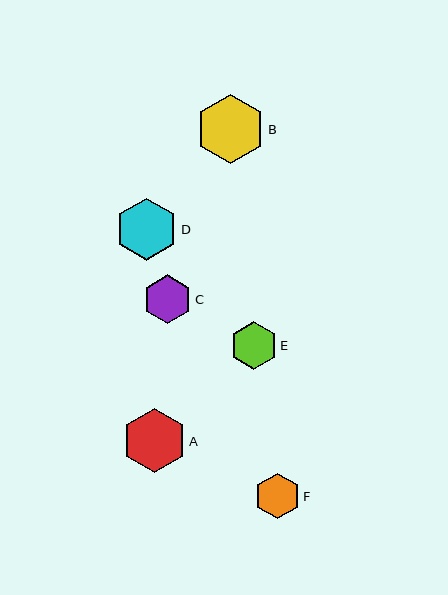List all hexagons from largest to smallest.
From largest to smallest: B, A, D, C, E, F.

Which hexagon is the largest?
Hexagon B is the largest with a size of approximately 69 pixels.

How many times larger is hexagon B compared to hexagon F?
Hexagon B is approximately 1.5 times the size of hexagon F.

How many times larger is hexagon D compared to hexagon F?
Hexagon D is approximately 1.4 times the size of hexagon F.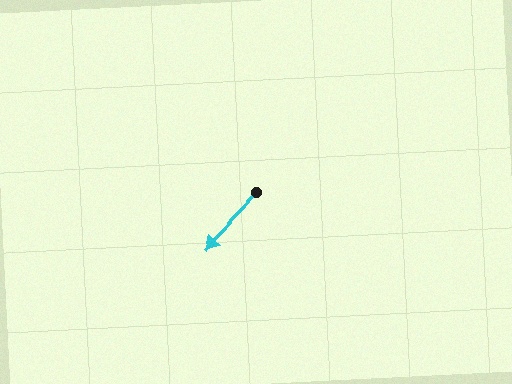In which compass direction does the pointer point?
Southwest.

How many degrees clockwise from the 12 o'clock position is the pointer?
Approximately 224 degrees.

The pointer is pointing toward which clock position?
Roughly 7 o'clock.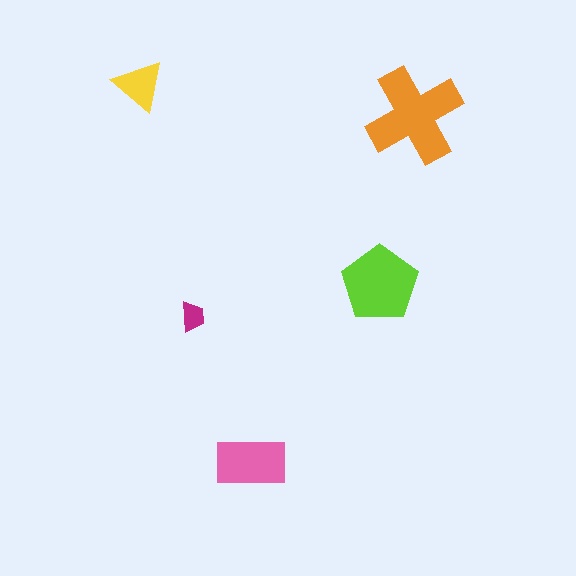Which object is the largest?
The orange cross.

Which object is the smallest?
The magenta trapezoid.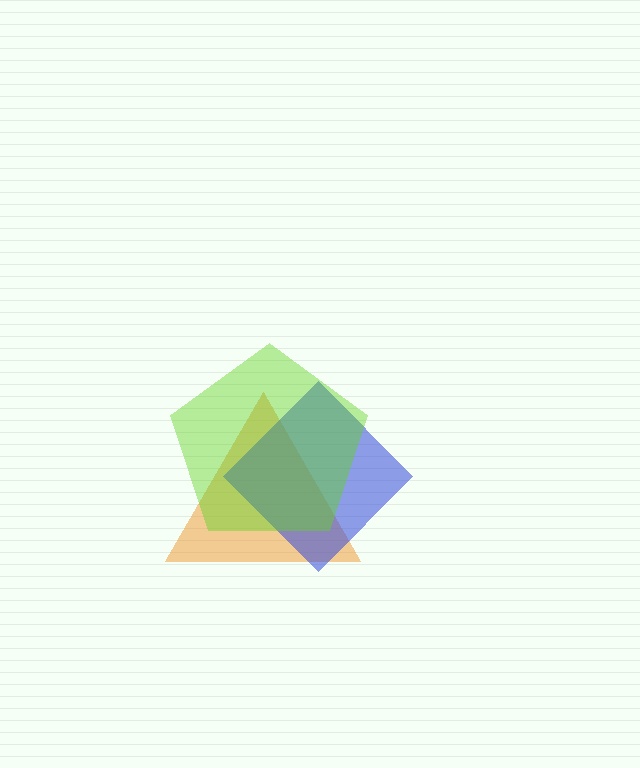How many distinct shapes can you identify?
There are 3 distinct shapes: an orange triangle, a blue diamond, a lime pentagon.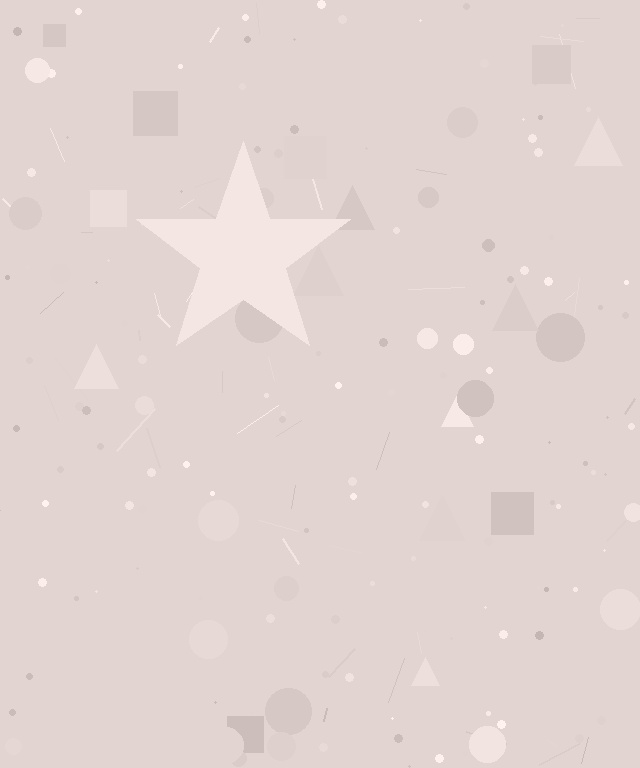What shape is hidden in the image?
A star is hidden in the image.